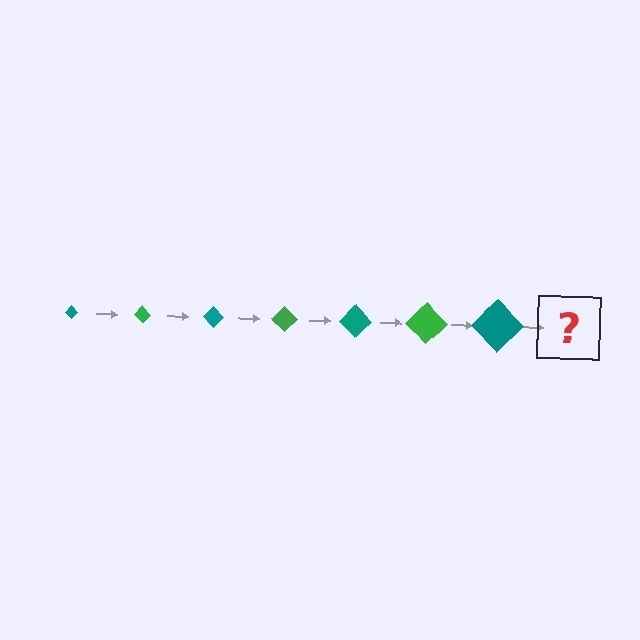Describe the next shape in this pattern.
It should be a green diamond, larger than the previous one.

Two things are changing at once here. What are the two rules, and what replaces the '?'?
The two rules are that the diamond grows larger each step and the color cycles through teal and green. The '?' should be a green diamond, larger than the previous one.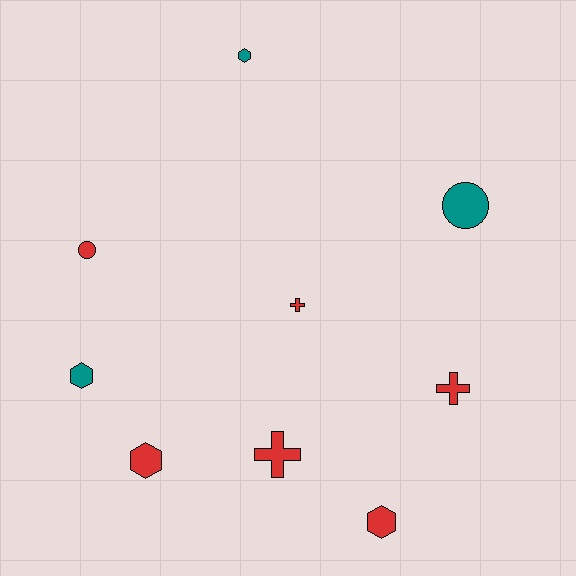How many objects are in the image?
There are 9 objects.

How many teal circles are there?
There is 1 teal circle.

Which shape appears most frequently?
Hexagon, with 4 objects.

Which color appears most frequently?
Red, with 6 objects.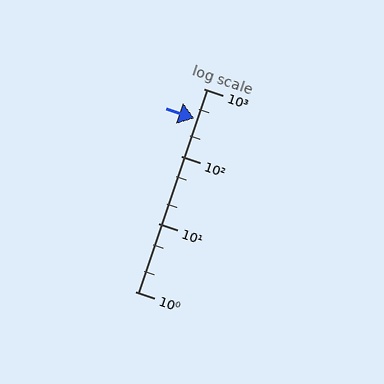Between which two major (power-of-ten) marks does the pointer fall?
The pointer is between 100 and 1000.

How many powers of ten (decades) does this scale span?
The scale spans 3 decades, from 1 to 1000.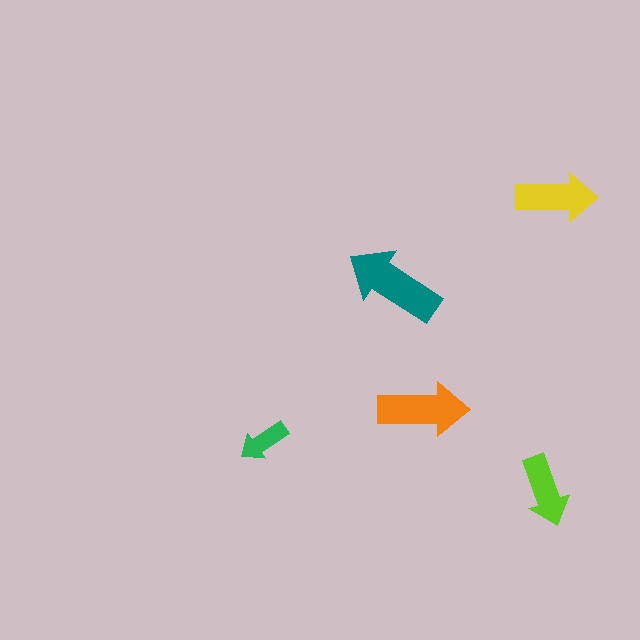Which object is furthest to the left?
The green arrow is leftmost.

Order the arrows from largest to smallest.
the teal one, the orange one, the yellow one, the lime one, the green one.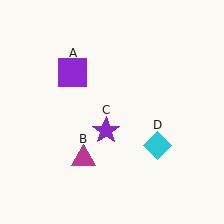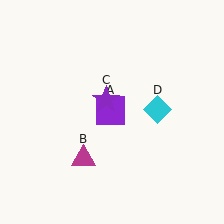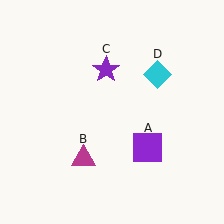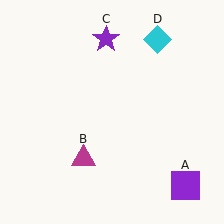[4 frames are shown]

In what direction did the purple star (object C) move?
The purple star (object C) moved up.